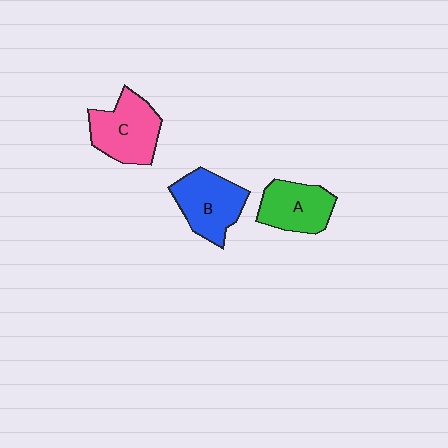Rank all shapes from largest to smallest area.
From largest to smallest: C (pink), B (blue), A (green).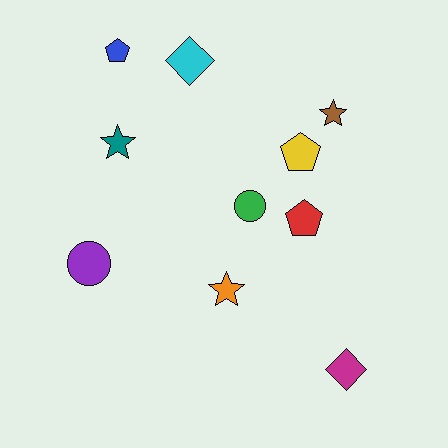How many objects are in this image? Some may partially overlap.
There are 10 objects.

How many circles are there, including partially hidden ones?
There are 2 circles.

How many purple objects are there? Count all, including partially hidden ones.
There is 1 purple object.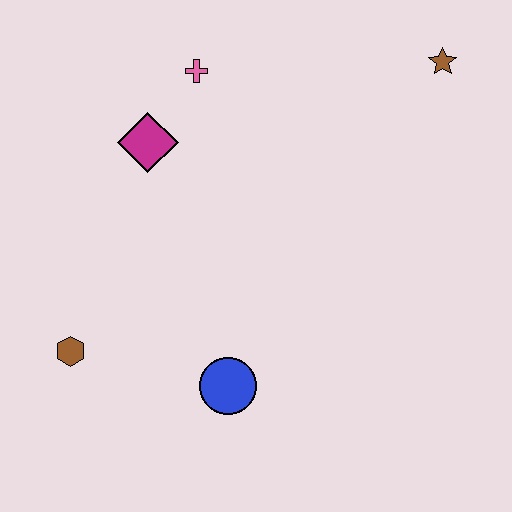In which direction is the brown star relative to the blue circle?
The brown star is above the blue circle.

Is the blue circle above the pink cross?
No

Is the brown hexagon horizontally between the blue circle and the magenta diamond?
No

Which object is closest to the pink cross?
The magenta diamond is closest to the pink cross.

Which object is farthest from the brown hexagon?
The brown star is farthest from the brown hexagon.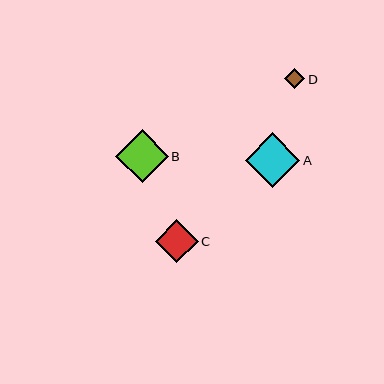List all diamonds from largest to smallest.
From largest to smallest: A, B, C, D.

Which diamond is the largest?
Diamond A is the largest with a size of approximately 55 pixels.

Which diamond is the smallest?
Diamond D is the smallest with a size of approximately 20 pixels.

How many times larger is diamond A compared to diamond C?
Diamond A is approximately 1.3 times the size of diamond C.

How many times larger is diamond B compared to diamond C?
Diamond B is approximately 1.2 times the size of diamond C.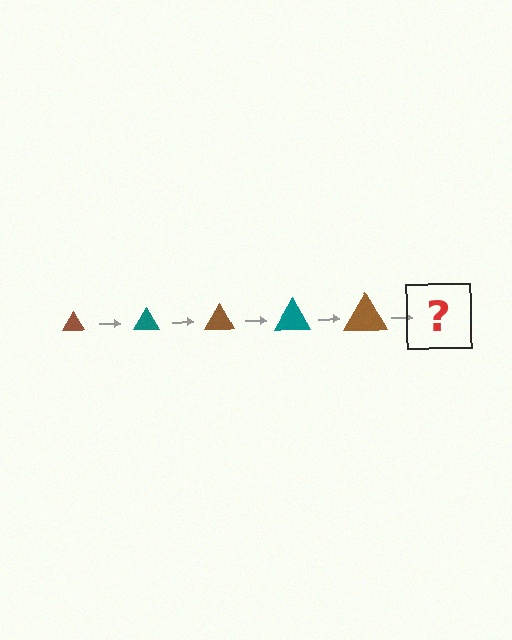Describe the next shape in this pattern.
It should be a teal triangle, larger than the previous one.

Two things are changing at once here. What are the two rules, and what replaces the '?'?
The two rules are that the triangle grows larger each step and the color cycles through brown and teal. The '?' should be a teal triangle, larger than the previous one.